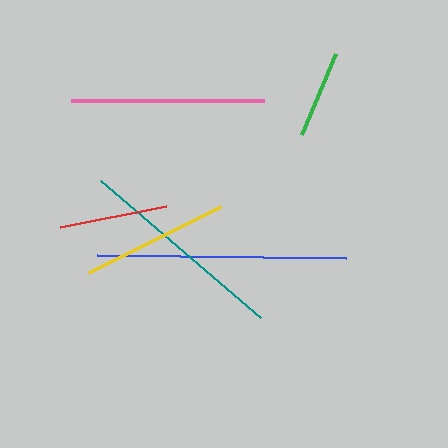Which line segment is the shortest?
The green line is the shortest at approximately 87 pixels.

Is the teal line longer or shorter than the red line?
The teal line is longer than the red line.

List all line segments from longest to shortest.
From longest to shortest: blue, teal, pink, yellow, red, green.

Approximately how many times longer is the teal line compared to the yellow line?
The teal line is approximately 1.4 times the length of the yellow line.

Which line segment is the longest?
The blue line is the longest at approximately 249 pixels.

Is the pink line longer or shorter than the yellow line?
The pink line is longer than the yellow line.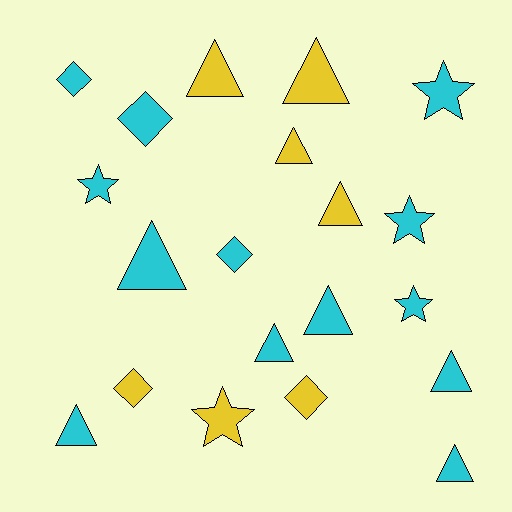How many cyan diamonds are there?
There are 3 cyan diamonds.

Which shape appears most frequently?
Triangle, with 10 objects.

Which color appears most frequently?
Cyan, with 13 objects.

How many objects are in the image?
There are 20 objects.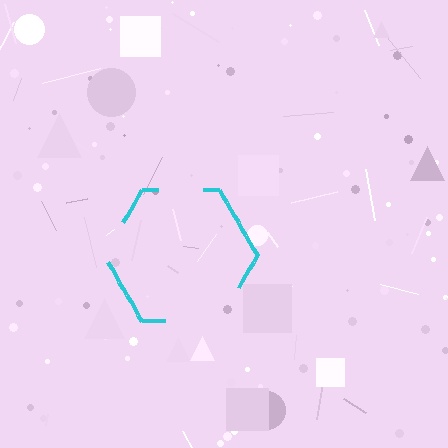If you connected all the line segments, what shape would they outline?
They would outline a hexagon.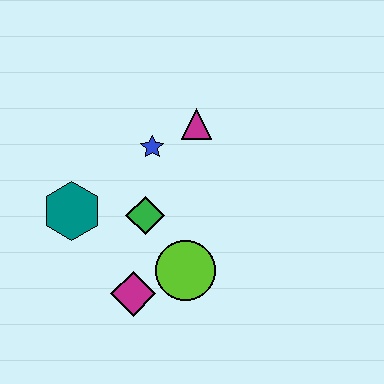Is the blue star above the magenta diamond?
Yes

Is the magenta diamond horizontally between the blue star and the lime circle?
No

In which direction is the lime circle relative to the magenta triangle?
The lime circle is below the magenta triangle.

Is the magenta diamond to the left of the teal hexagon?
No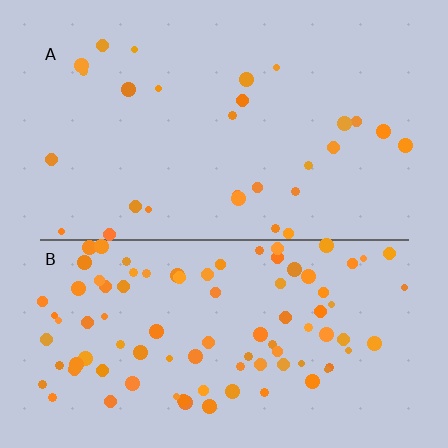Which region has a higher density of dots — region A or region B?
B (the bottom).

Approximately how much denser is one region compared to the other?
Approximately 3.3× — region B over region A.